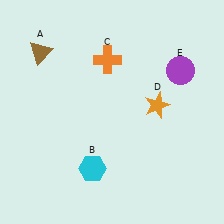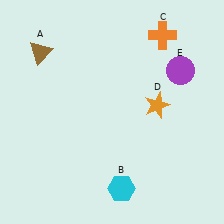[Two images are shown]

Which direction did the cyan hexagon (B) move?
The cyan hexagon (B) moved right.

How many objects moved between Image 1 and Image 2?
2 objects moved between the two images.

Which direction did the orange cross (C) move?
The orange cross (C) moved right.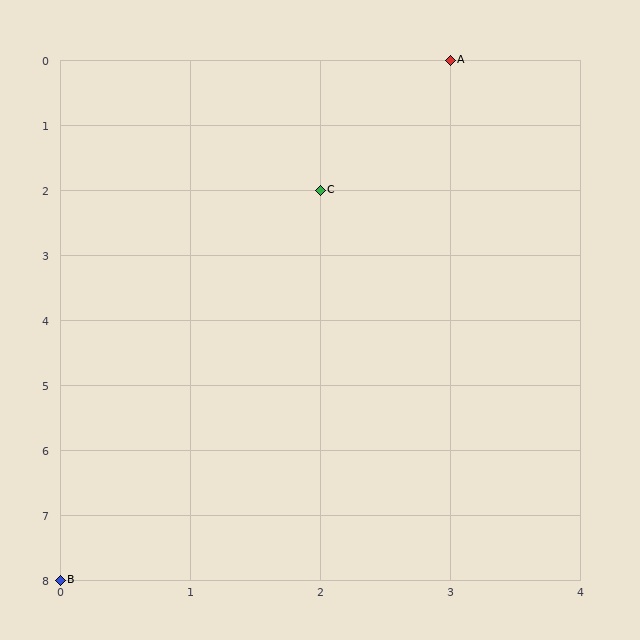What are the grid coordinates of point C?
Point C is at grid coordinates (2, 2).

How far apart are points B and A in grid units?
Points B and A are 3 columns and 8 rows apart (about 8.5 grid units diagonally).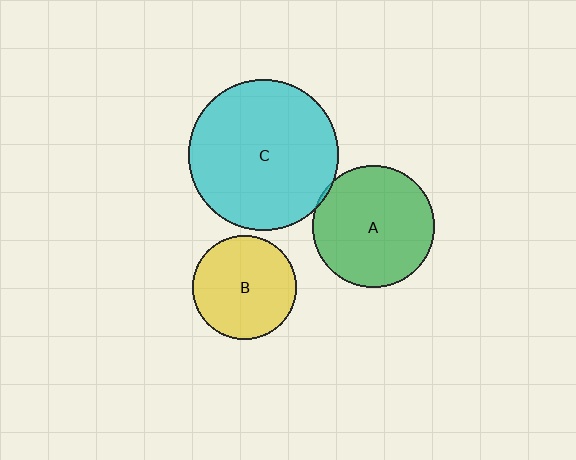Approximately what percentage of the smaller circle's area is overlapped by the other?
Approximately 5%.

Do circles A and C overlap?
Yes.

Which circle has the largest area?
Circle C (cyan).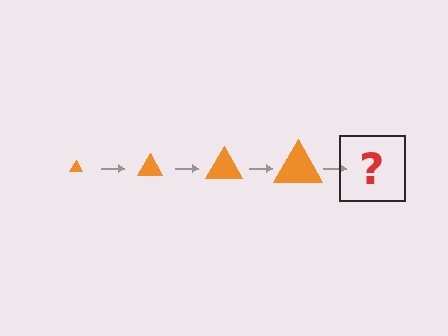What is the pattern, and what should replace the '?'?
The pattern is that the triangle gets progressively larger each step. The '?' should be an orange triangle, larger than the previous one.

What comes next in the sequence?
The next element should be an orange triangle, larger than the previous one.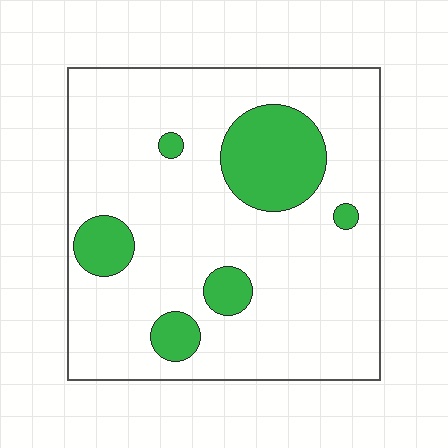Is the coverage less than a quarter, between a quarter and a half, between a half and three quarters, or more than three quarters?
Less than a quarter.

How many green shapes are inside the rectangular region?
6.